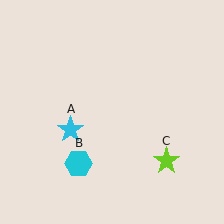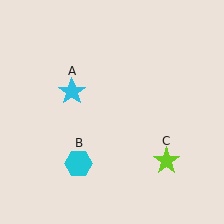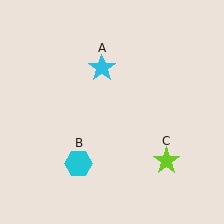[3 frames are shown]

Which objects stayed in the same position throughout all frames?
Cyan hexagon (object B) and lime star (object C) remained stationary.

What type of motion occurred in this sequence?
The cyan star (object A) rotated clockwise around the center of the scene.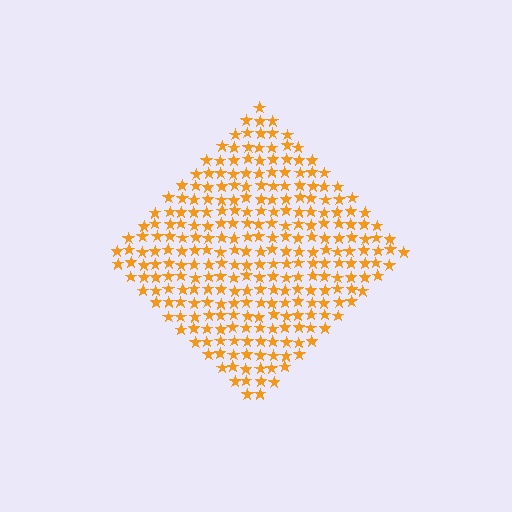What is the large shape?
The large shape is a diamond.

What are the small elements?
The small elements are stars.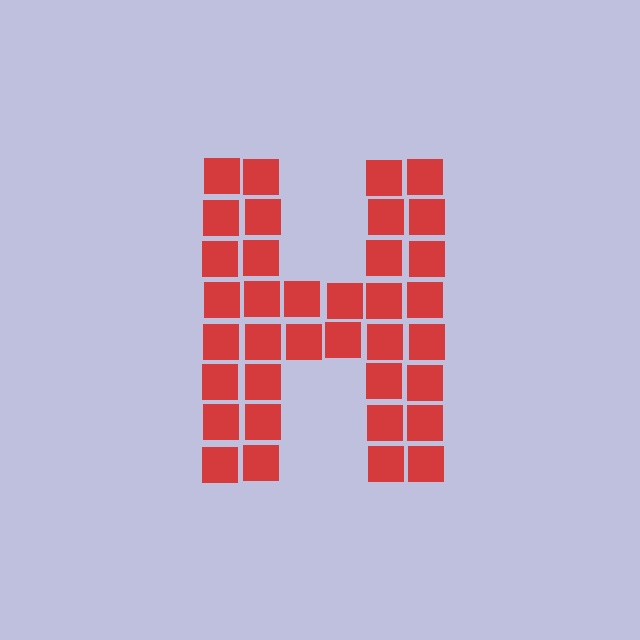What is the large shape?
The large shape is the letter H.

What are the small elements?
The small elements are squares.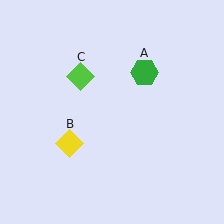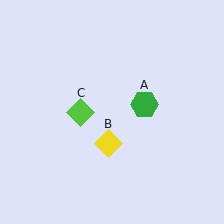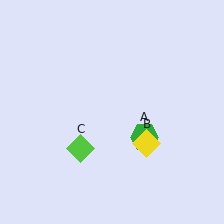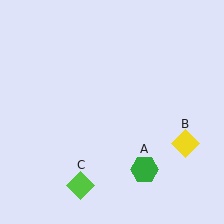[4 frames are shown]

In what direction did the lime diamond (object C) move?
The lime diamond (object C) moved down.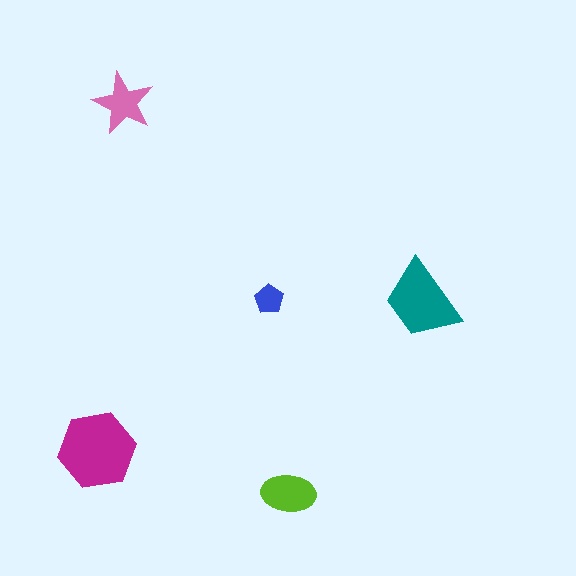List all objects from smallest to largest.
The blue pentagon, the pink star, the lime ellipse, the teal trapezoid, the magenta hexagon.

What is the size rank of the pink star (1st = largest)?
4th.